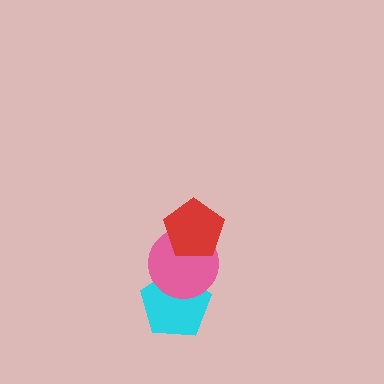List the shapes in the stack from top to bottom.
From top to bottom: the red pentagon, the pink circle, the cyan pentagon.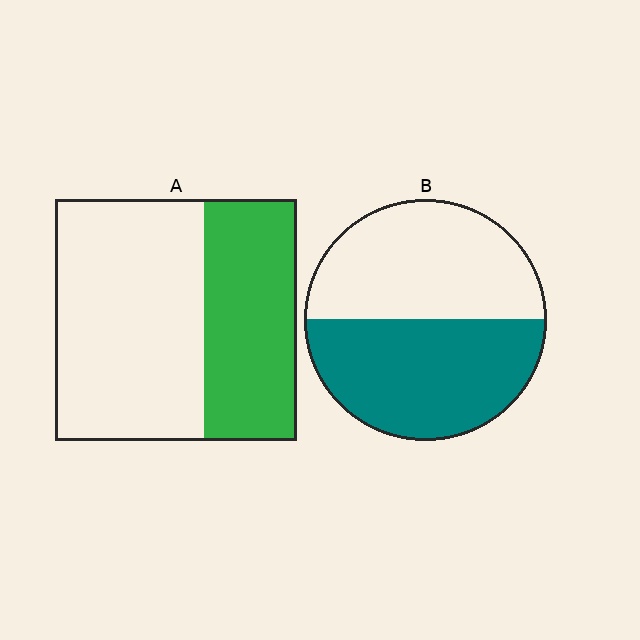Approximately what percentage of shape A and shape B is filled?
A is approximately 40% and B is approximately 50%.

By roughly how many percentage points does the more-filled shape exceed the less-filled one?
By roughly 10 percentage points (B over A).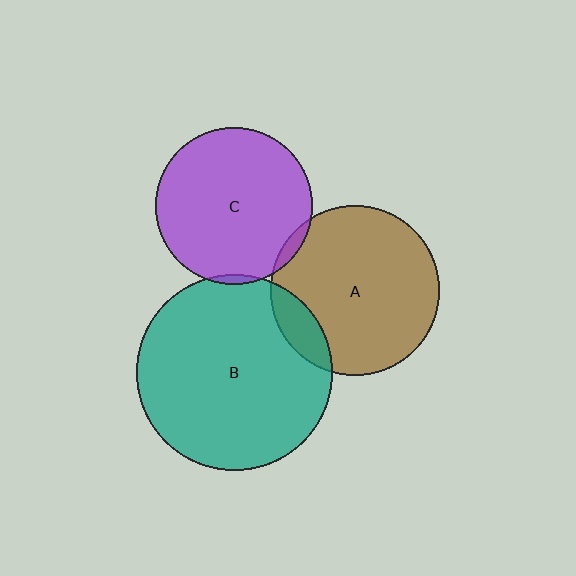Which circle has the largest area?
Circle B (teal).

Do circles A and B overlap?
Yes.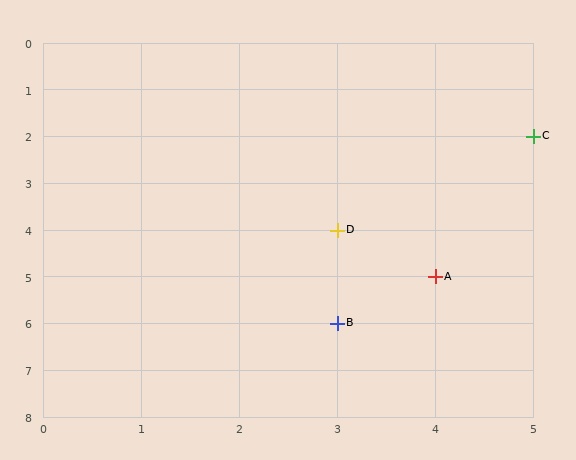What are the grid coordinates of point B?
Point B is at grid coordinates (3, 6).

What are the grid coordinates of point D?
Point D is at grid coordinates (3, 4).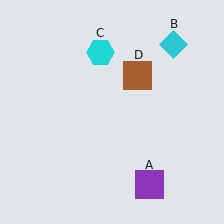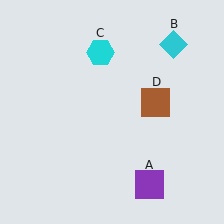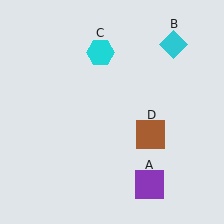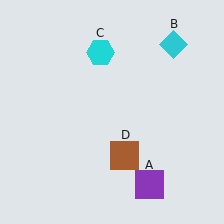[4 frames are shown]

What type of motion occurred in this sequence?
The brown square (object D) rotated clockwise around the center of the scene.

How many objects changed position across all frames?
1 object changed position: brown square (object D).